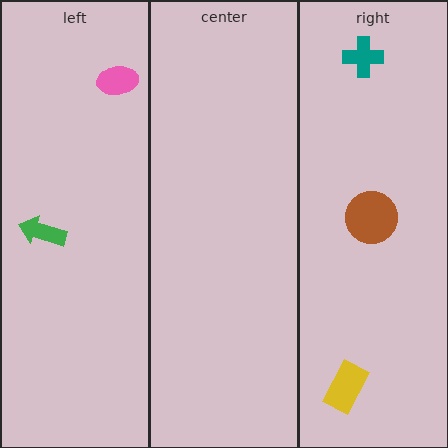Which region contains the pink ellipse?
The left region.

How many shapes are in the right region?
3.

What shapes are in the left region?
The green arrow, the pink ellipse.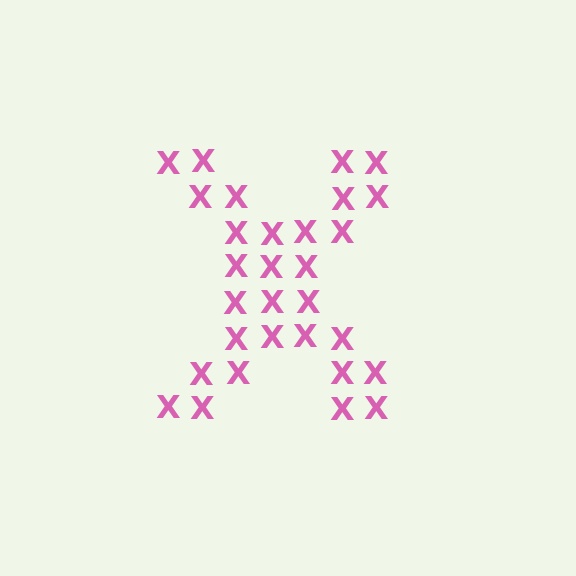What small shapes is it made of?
It is made of small letter X's.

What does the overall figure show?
The overall figure shows the letter X.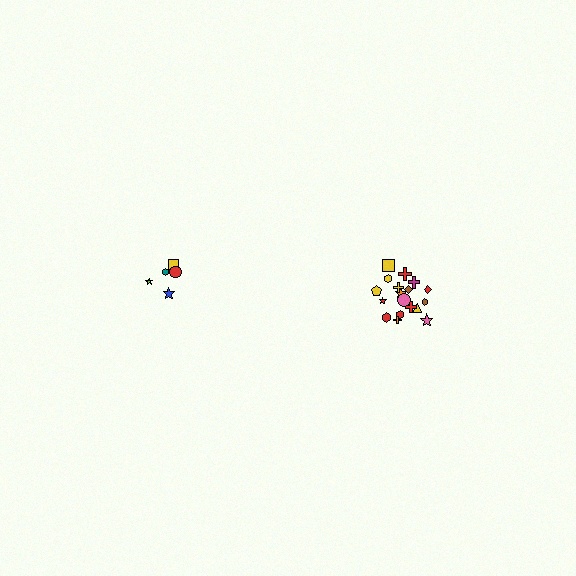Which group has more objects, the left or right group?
The right group.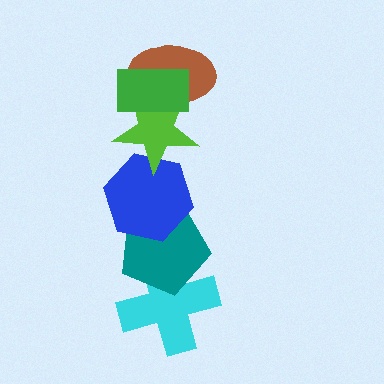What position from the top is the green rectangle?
The green rectangle is 1st from the top.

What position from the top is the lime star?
The lime star is 3rd from the top.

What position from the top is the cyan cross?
The cyan cross is 6th from the top.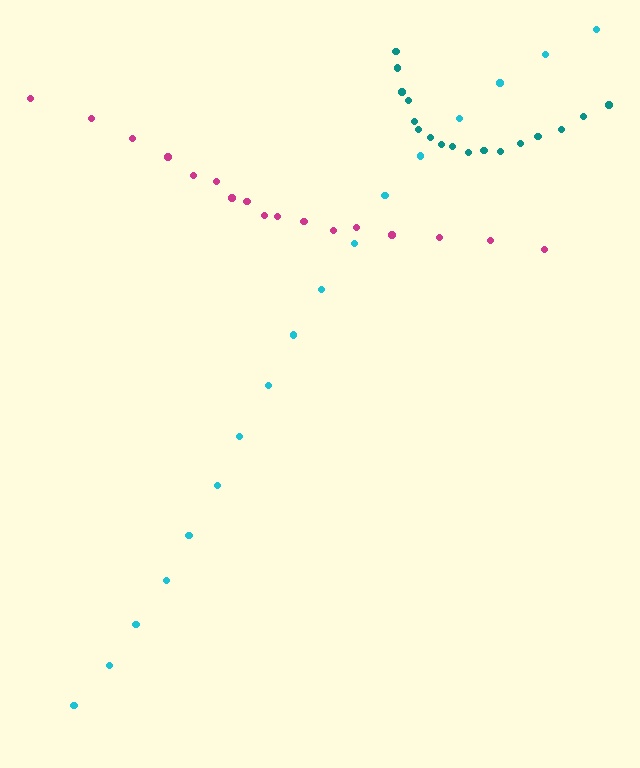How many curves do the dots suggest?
There are 3 distinct paths.